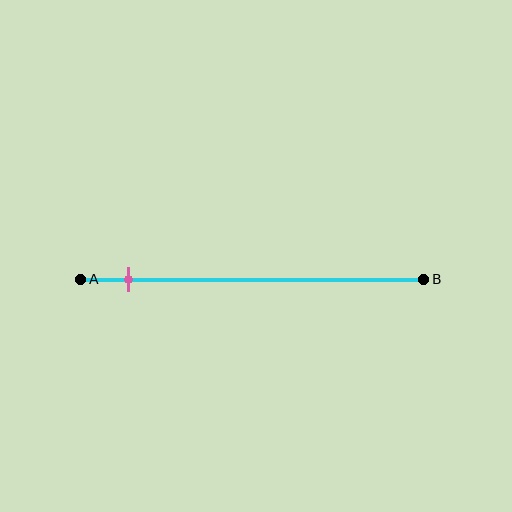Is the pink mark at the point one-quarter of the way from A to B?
No, the mark is at about 15% from A, not at the 25% one-quarter point.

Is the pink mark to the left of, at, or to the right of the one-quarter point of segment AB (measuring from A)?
The pink mark is to the left of the one-quarter point of segment AB.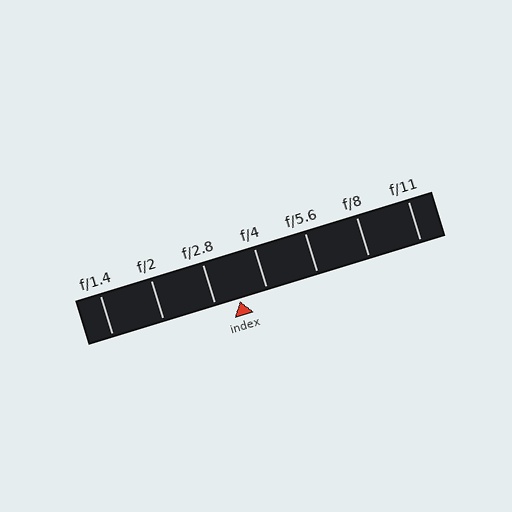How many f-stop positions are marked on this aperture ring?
There are 7 f-stop positions marked.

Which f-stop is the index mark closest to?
The index mark is closest to f/2.8.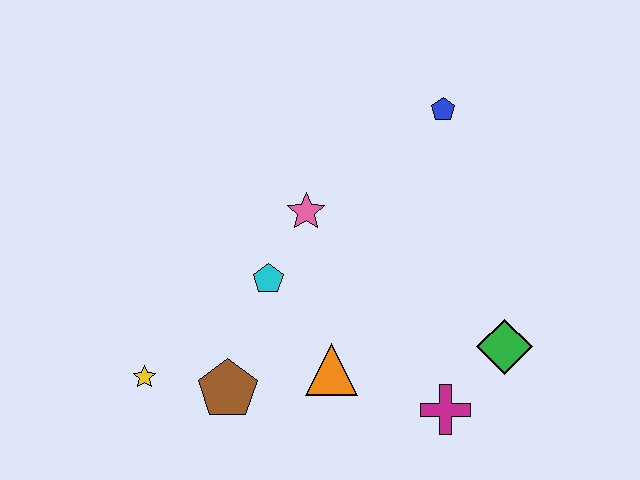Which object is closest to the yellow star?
The brown pentagon is closest to the yellow star.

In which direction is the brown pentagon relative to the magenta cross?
The brown pentagon is to the left of the magenta cross.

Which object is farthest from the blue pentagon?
The yellow star is farthest from the blue pentagon.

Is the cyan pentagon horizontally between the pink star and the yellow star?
Yes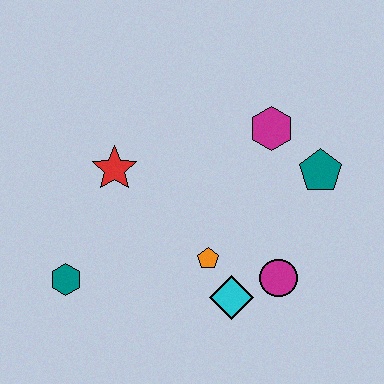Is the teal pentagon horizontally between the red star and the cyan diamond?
No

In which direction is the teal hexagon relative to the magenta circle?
The teal hexagon is to the left of the magenta circle.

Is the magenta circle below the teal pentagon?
Yes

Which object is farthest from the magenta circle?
The teal hexagon is farthest from the magenta circle.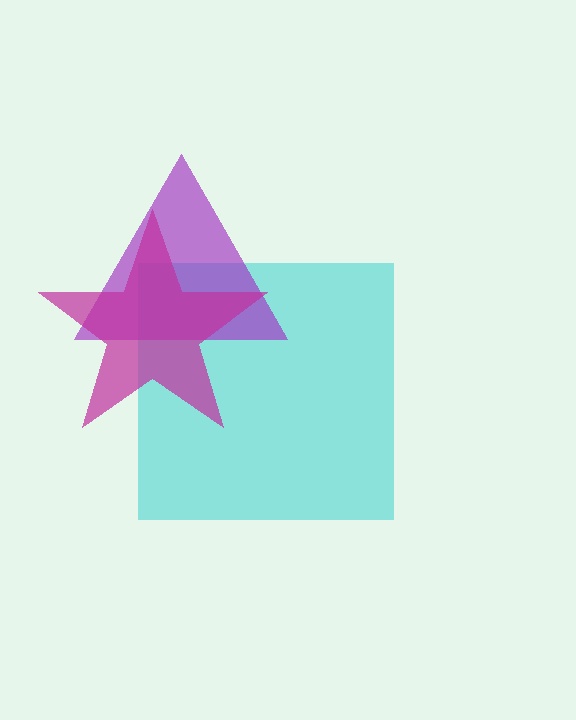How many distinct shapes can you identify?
There are 3 distinct shapes: a cyan square, a purple triangle, a magenta star.